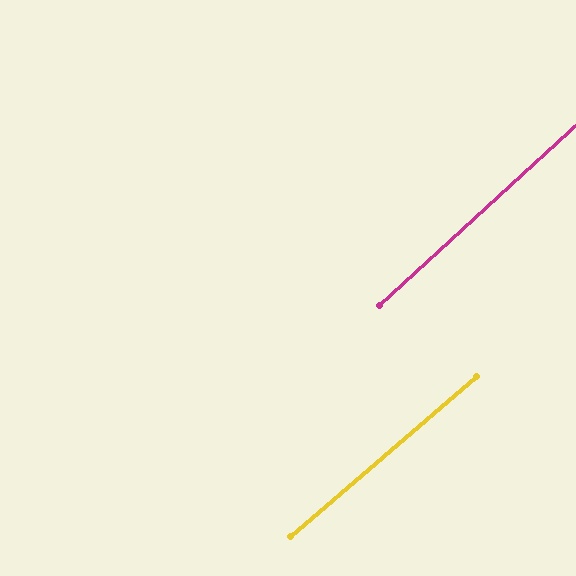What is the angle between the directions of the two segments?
Approximately 2 degrees.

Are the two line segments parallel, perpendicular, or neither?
Parallel — their directions differ by only 1.8°.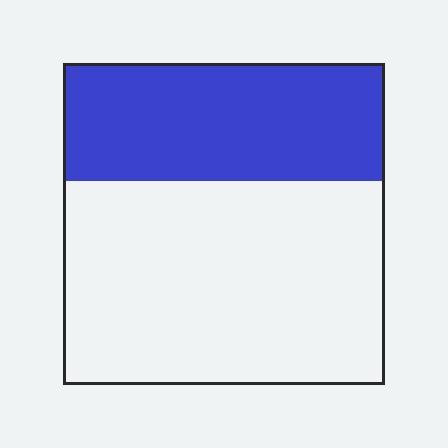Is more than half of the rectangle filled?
No.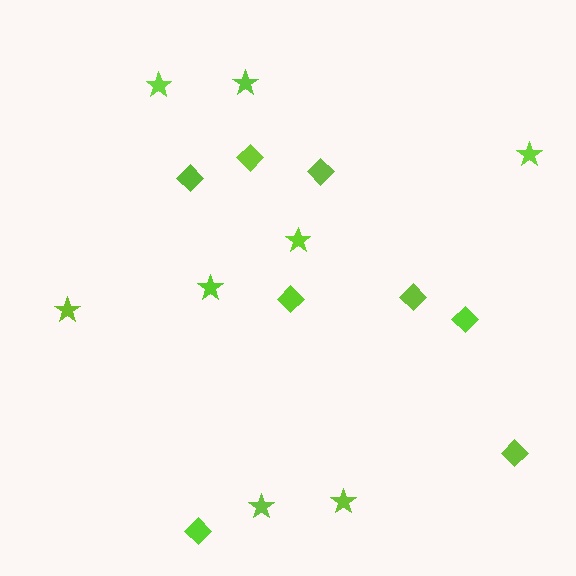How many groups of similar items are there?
There are 2 groups: one group of stars (8) and one group of diamonds (8).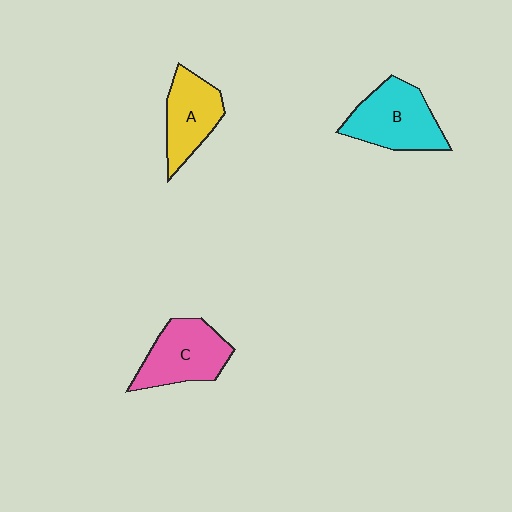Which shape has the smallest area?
Shape A (yellow).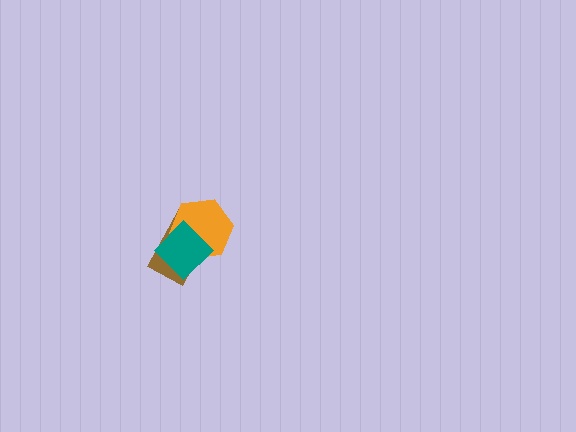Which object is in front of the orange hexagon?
The teal diamond is in front of the orange hexagon.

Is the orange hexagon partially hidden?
Yes, it is partially covered by another shape.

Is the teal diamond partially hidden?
No, no other shape covers it.